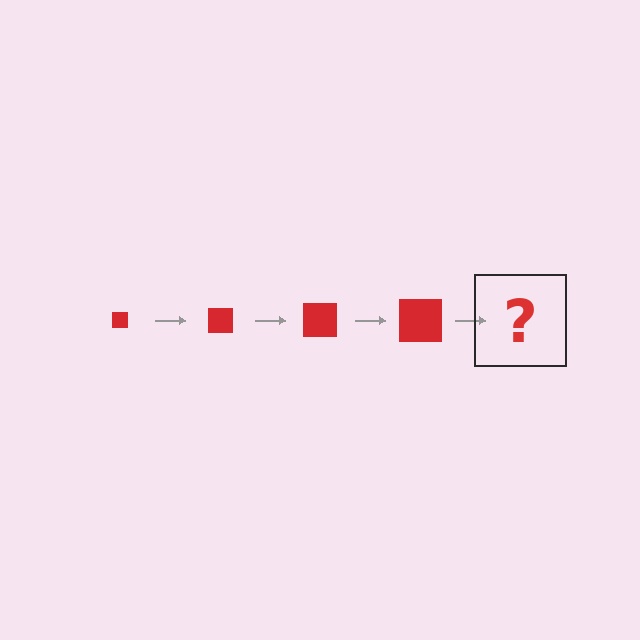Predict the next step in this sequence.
The next step is a red square, larger than the previous one.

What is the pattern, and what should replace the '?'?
The pattern is that the square gets progressively larger each step. The '?' should be a red square, larger than the previous one.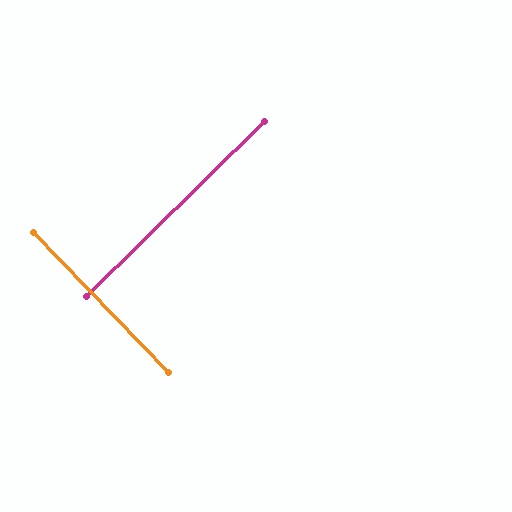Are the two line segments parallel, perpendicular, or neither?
Perpendicular — they meet at approximately 89°.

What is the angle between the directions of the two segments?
Approximately 89 degrees.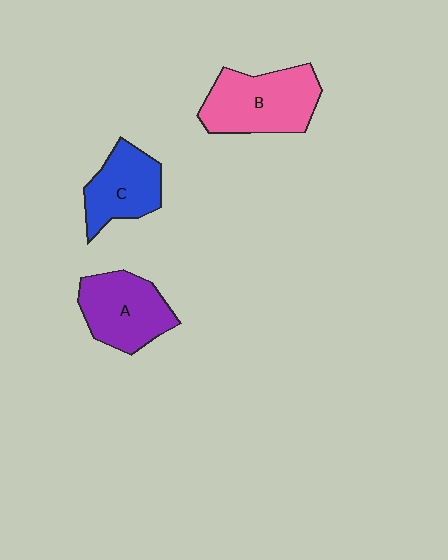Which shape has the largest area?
Shape B (pink).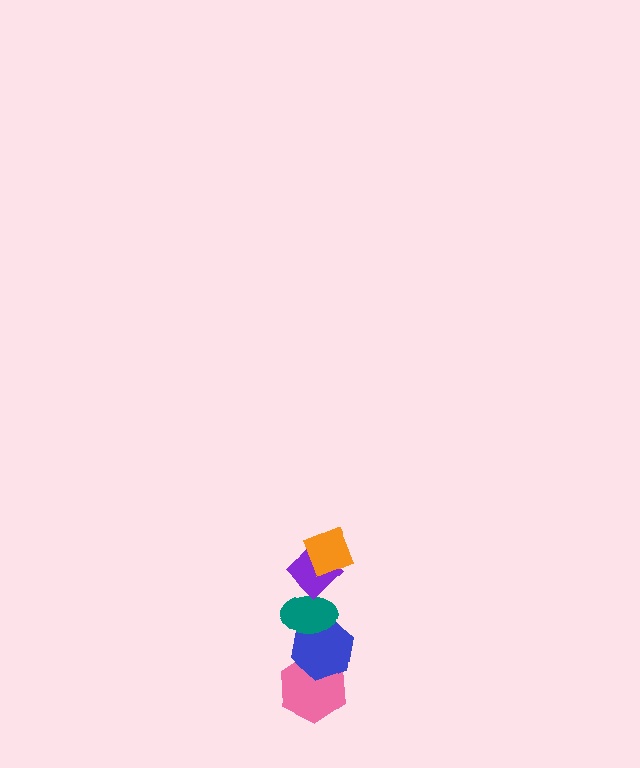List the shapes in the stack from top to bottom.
From top to bottom: the orange diamond, the purple diamond, the teal ellipse, the blue hexagon, the pink hexagon.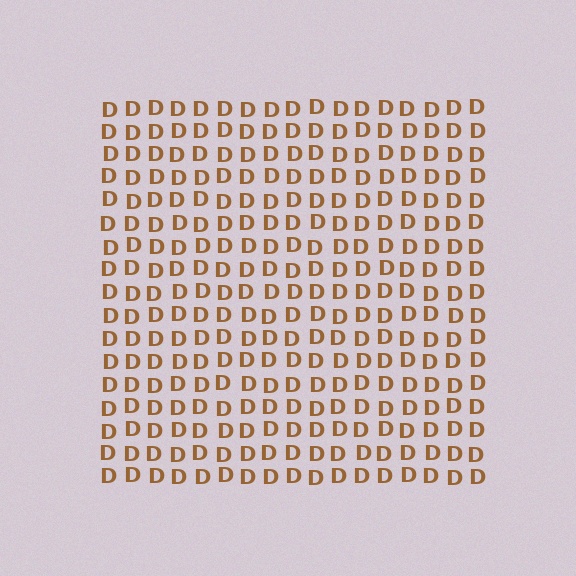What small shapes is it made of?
It is made of small letter D's.